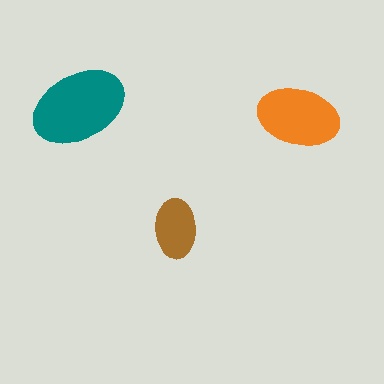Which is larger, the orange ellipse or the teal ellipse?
The teal one.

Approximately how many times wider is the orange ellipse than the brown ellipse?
About 1.5 times wider.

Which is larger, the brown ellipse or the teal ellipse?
The teal one.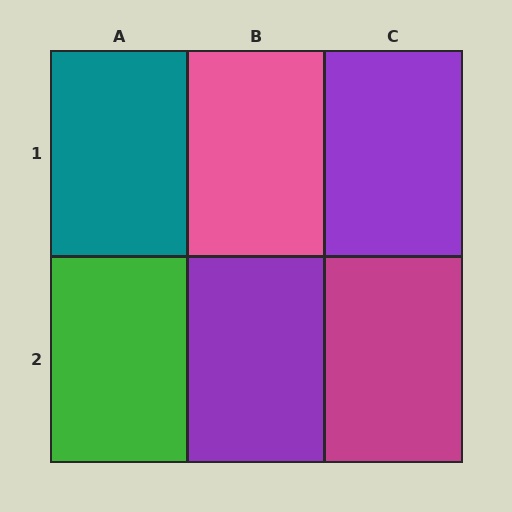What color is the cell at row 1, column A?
Teal.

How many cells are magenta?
1 cell is magenta.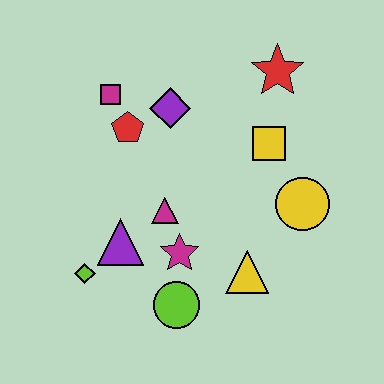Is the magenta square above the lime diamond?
Yes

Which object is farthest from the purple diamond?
The lime circle is farthest from the purple diamond.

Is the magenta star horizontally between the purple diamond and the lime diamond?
No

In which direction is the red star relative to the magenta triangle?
The red star is above the magenta triangle.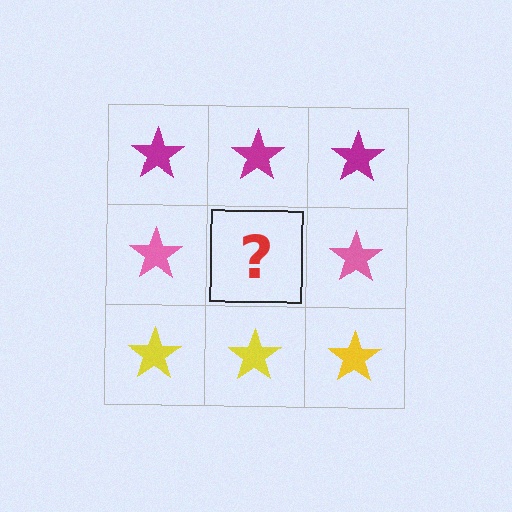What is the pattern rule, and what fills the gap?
The rule is that each row has a consistent color. The gap should be filled with a pink star.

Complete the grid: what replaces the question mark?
The question mark should be replaced with a pink star.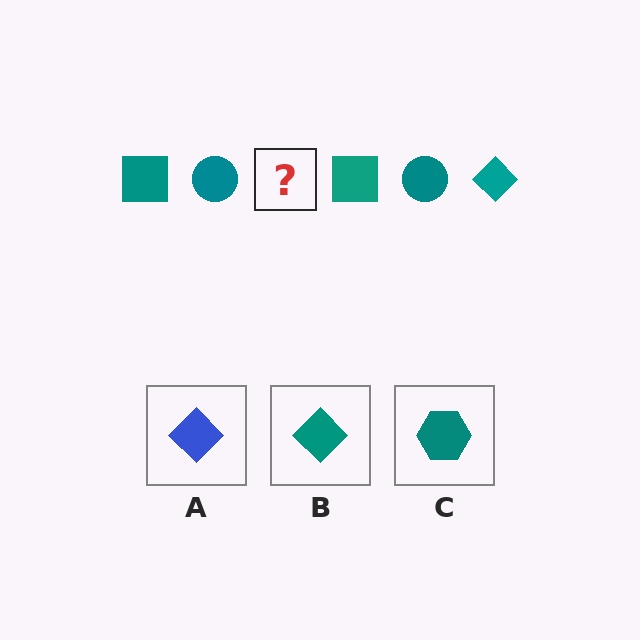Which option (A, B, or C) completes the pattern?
B.